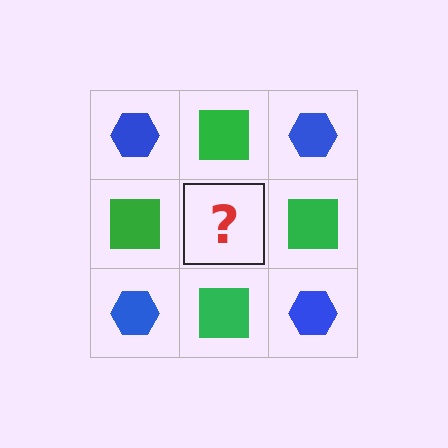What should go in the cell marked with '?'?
The missing cell should contain a blue hexagon.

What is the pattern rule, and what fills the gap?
The rule is that it alternates blue hexagon and green square in a checkerboard pattern. The gap should be filled with a blue hexagon.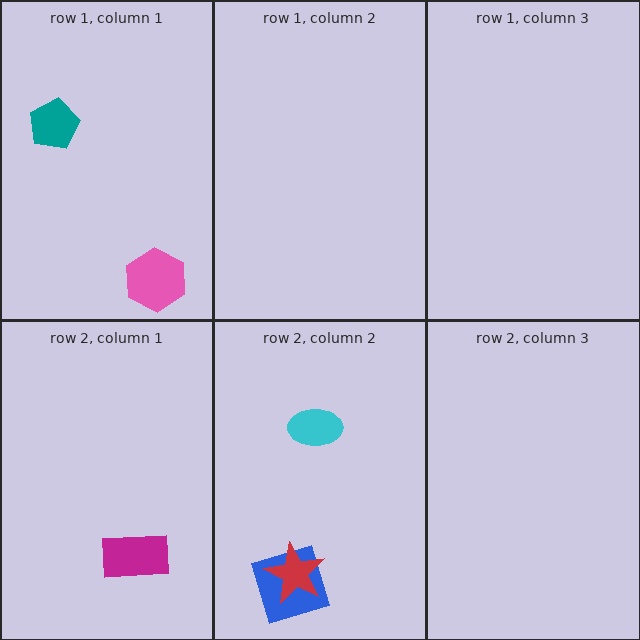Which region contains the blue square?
The row 2, column 2 region.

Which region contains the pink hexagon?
The row 1, column 1 region.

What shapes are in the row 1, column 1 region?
The teal pentagon, the pink hexagon.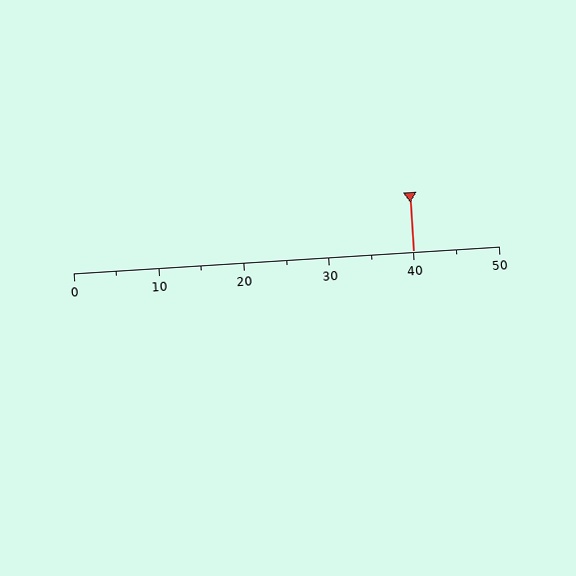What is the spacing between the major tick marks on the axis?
The major ticks are spaced 10 apart.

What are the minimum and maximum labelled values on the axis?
The axis runs from 0 to 50.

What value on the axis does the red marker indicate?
The marker indicates approximately 40.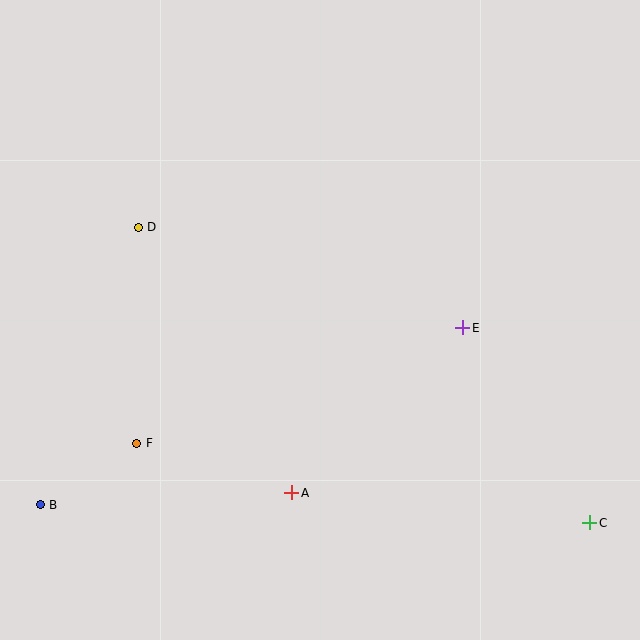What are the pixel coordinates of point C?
Point C is at (590, 523).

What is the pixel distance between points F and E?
The distance between F and E is 346 pixels.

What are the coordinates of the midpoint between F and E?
The midpoint between F and E is at (300, 386).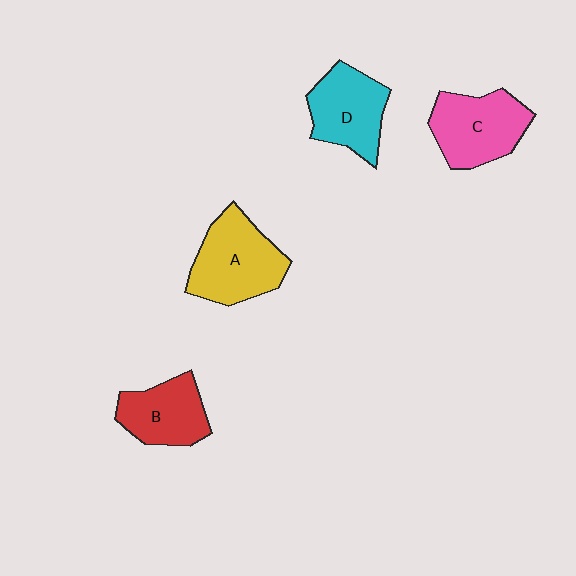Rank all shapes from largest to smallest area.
From largest to smallest: A (yellow), C (pink), D (cyan), B (red).